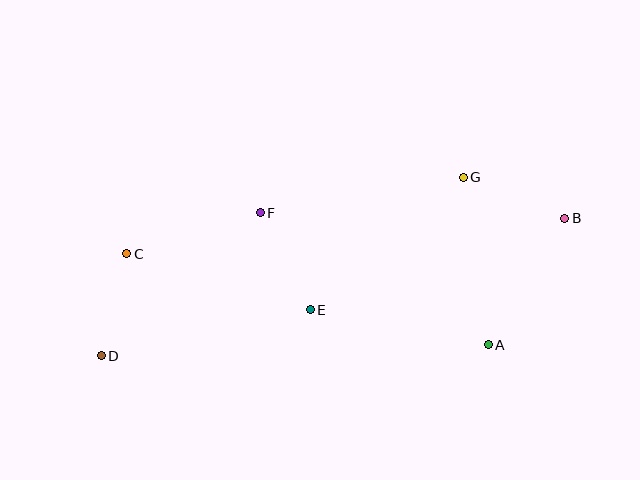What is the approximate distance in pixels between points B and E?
The distance between B and E is approximately 270 pixels.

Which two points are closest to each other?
Points C and D are closest to each other.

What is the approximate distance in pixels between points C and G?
The distance between C and G is approximately 345 pixels.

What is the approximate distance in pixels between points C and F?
The distance between C and F is approximately 140 pixels.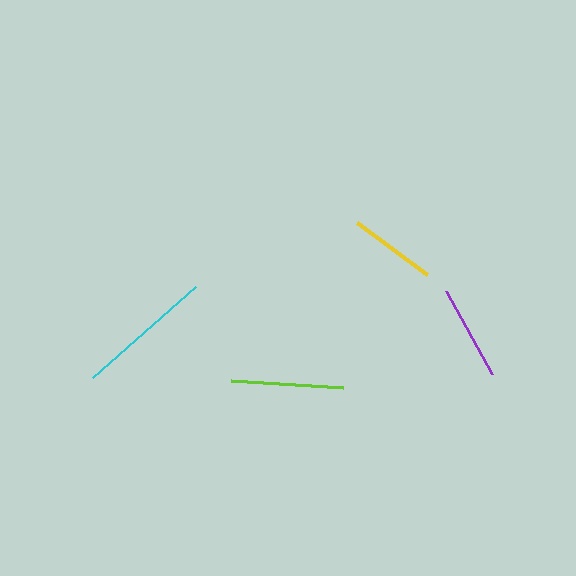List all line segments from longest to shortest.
From longest to shortest: cyan, lime, purple, yellow.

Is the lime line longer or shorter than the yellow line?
The lime line is longer than the yellow line.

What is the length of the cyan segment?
The cyan segment is approximately 137 pixels long.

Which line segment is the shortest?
The yellow line is the shortest at approximately 88 pixels.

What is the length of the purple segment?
The purple segment is approximately 94 pixels long.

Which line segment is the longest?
The cyan line is the longest at approximately 137 pixels.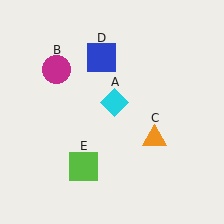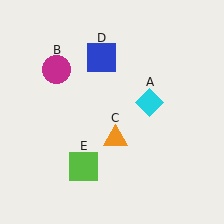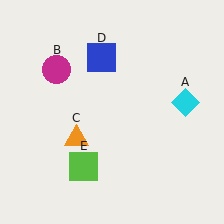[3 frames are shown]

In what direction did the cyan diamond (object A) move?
The cyan diamond (object A) moved right.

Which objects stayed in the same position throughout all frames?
Magenta circle (object B) and blue square (object D) and lime square (object E) remained stationary.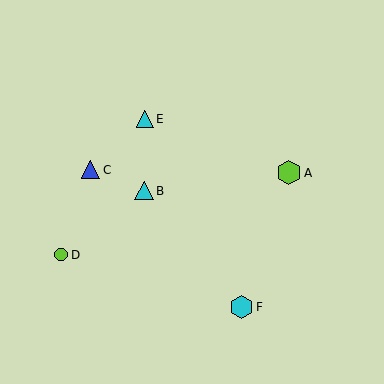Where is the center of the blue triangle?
The center of the blue triangle is at (91, 170).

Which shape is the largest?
The lime hexagon (labeled A) is the largest.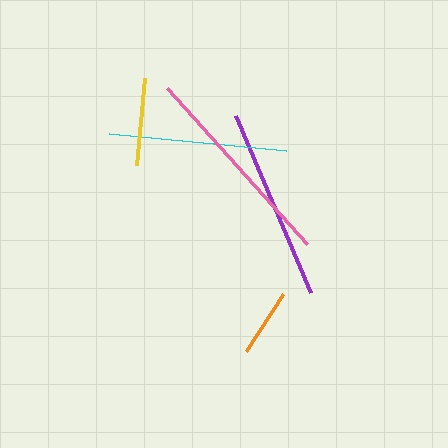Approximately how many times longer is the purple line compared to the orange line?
The purple line is approximately 2.8 times the length of the orange line.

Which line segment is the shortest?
The orange line is the shortest at approximately 68 pixels.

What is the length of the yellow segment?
The yellow segment is approximately 87 pixels long.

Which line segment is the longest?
The pink line is the longest at approximately 210 pixels.